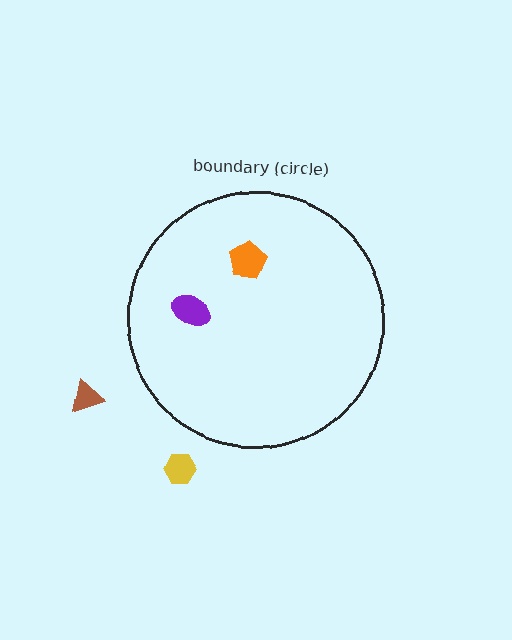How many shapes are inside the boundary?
2 inside, 2 outside.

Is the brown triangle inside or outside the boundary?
Outside.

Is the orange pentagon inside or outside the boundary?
Inside.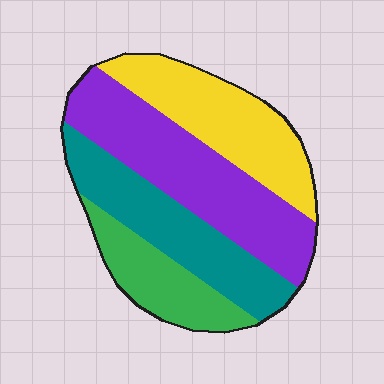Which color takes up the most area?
Purple, at roughly 35%.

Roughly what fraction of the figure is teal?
Teal covers around 25% of the figure.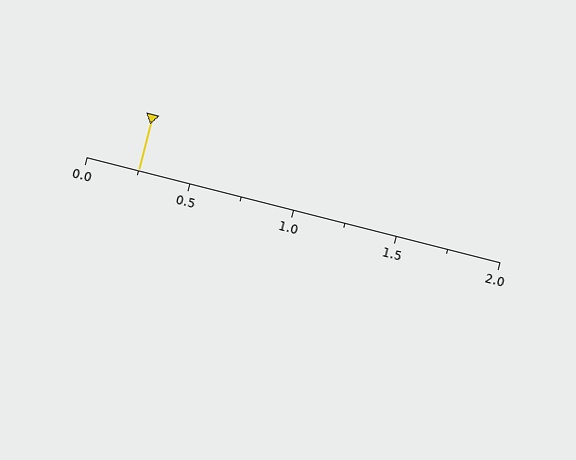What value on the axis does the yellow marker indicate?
The marker indicates approximately 0.25.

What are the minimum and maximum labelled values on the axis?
The axis runs from 0.0 to 2.0.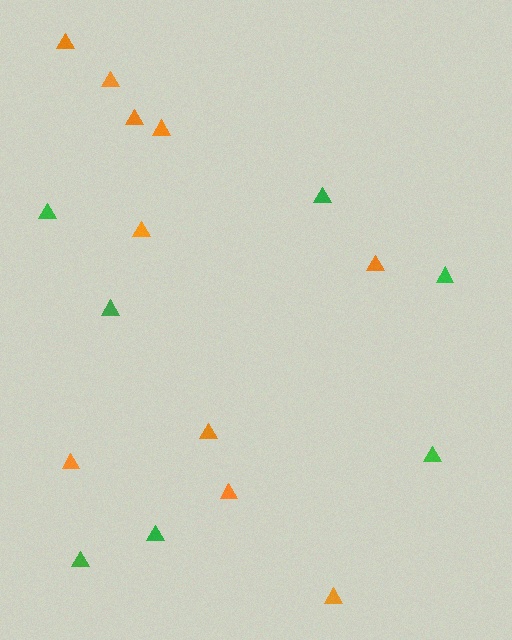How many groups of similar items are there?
There are 2 groups: one group of orange triangles (10) and one group of green triangles (7).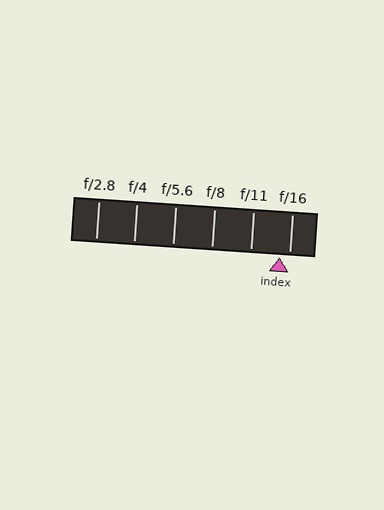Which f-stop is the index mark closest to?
The index mark is closest to f/16.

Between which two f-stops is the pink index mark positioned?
The index mark is between f/11 and f/16.